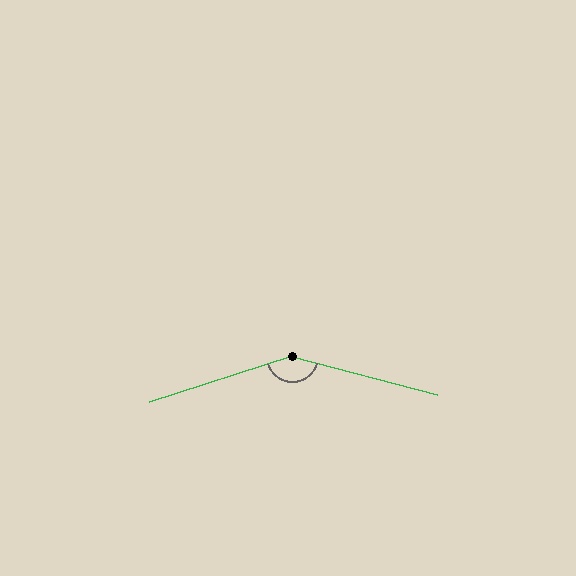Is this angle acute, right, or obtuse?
It is obtuse.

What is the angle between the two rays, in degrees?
Approximately 147 degrees.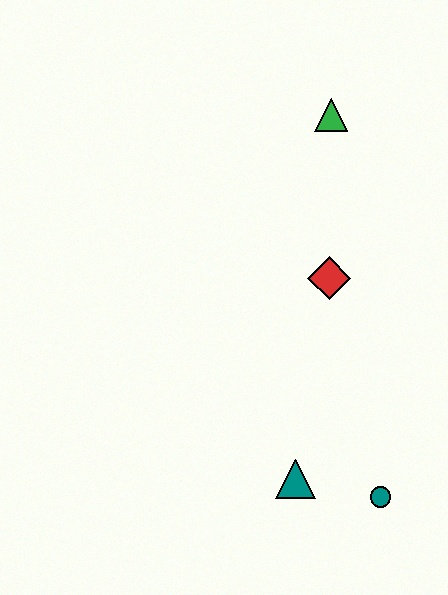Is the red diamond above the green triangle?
No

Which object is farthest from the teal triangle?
The green triangle is farthest from the teal triangle.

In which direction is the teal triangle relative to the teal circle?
The teal triangle is to the left of the teal circle.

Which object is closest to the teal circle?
The teal triangle is closest to the teal circle.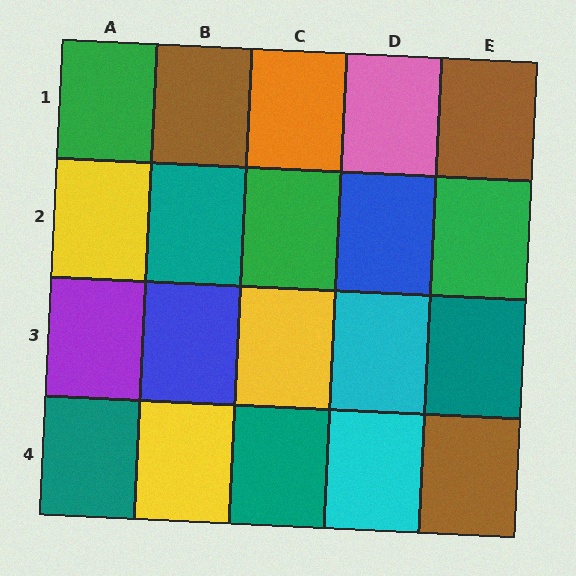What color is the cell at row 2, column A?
Yellow.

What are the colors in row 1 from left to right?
Green, brown, orange, pink, brown.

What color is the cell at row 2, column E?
Green.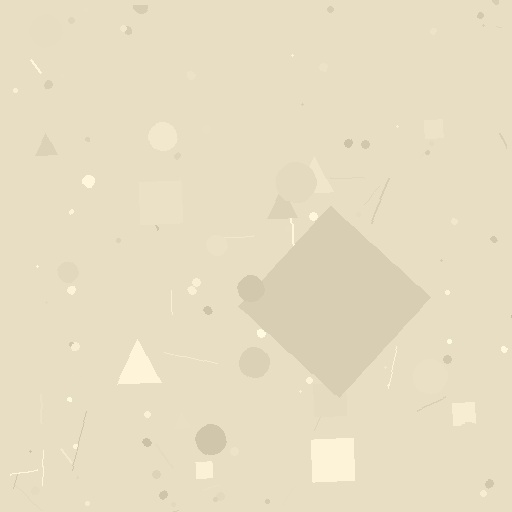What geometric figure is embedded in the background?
A diamond is embedded in the background.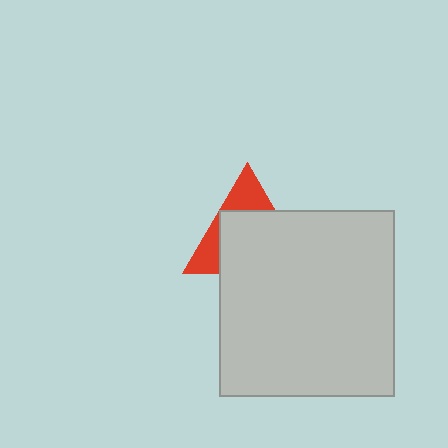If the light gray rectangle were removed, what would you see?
You would see the complete red triangle.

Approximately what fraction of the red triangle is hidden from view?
Roughly 65% of the red triangle is hidden behind the light gray rectangle.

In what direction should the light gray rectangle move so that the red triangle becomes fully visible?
The light gray rectangle should move down. That is the shortest direction to clear the overlap and leave the red triangle fully visible.